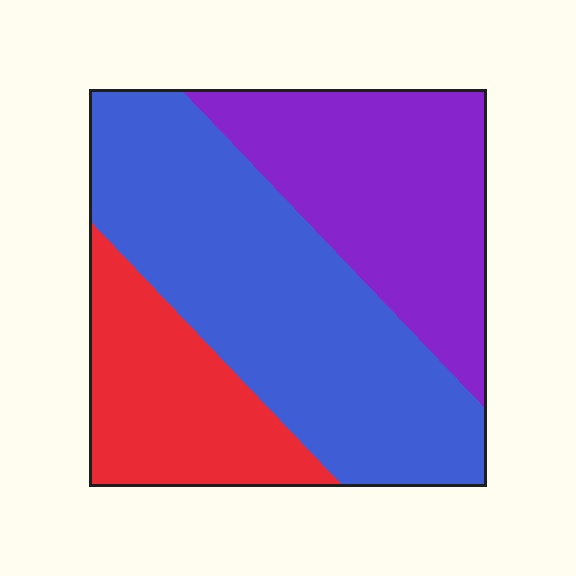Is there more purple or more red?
Purple.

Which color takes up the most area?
Blue, at roughly 45%.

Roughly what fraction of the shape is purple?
Purple takes up between a sixth and a third of the shape.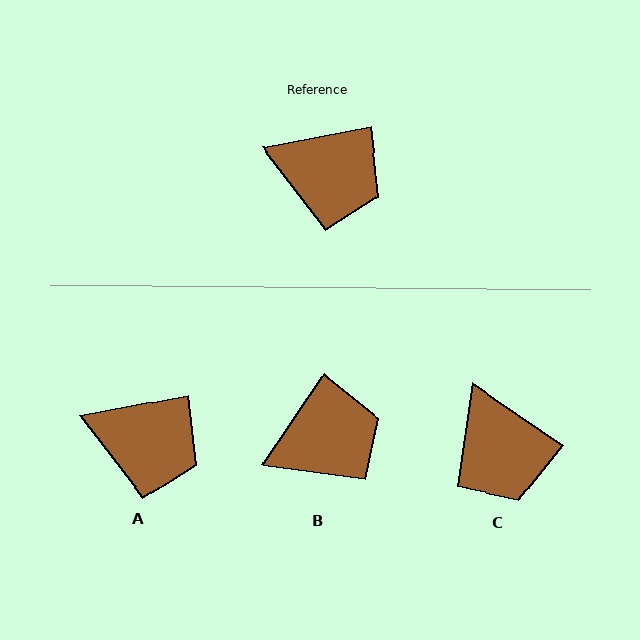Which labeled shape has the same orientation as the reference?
A.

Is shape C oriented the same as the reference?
No, it is off by about 45 degrees.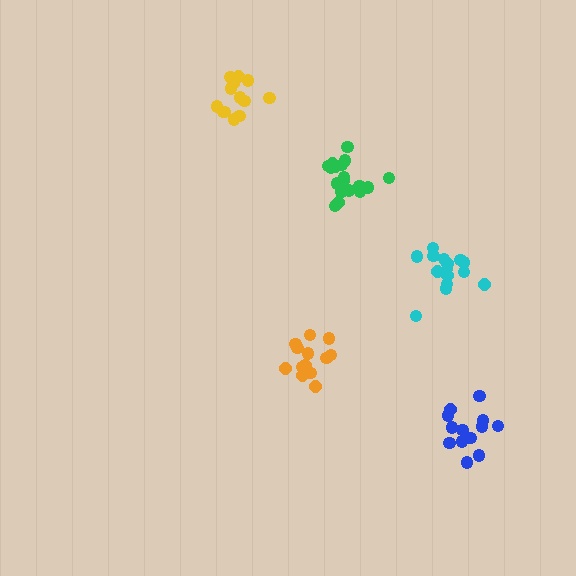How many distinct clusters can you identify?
There are 5 distinct clusters.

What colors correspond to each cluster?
The clusters are colored: blue, cyan, yellow, green, orange.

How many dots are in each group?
Group 1: 13 dots, Group 2: 15 dots, Group 3: 13 dots, Group 4: 19 dots, Group 5: 14 dots (74 total).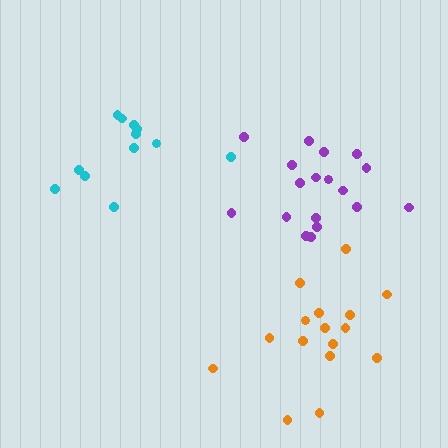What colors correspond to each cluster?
The clusters are colored: purple, orange, cyan.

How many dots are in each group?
Group 1: 18 dots, Group 2: 16 dots, Group 3: 12 dots (46 total).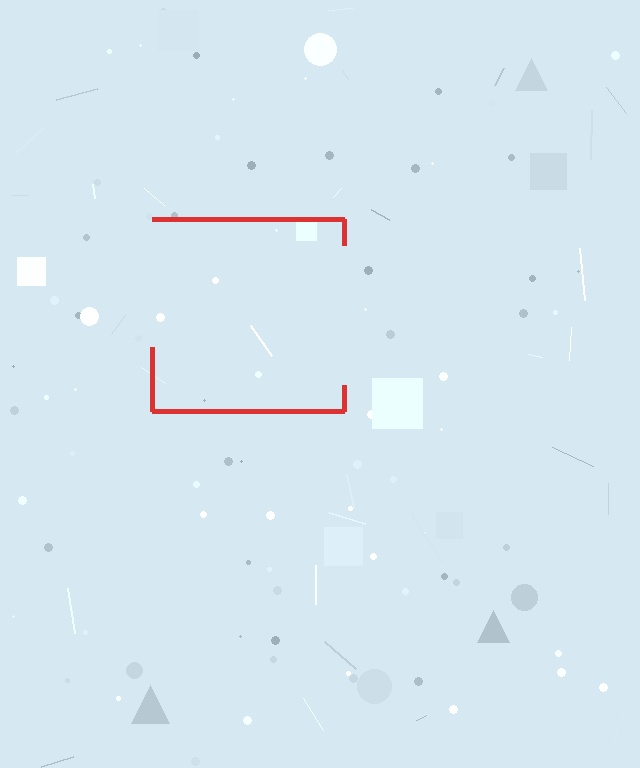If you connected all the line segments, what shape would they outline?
They would outline a square.